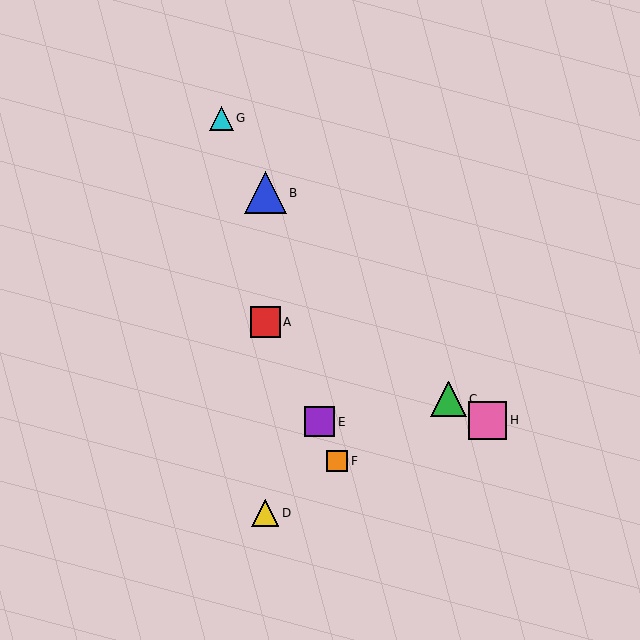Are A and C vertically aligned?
No, A is at x≈265 and C is at x≈449.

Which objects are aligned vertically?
Objects A, B, D are aligned vertically.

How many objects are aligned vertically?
3 objects (A, B, D) are aligned vertically.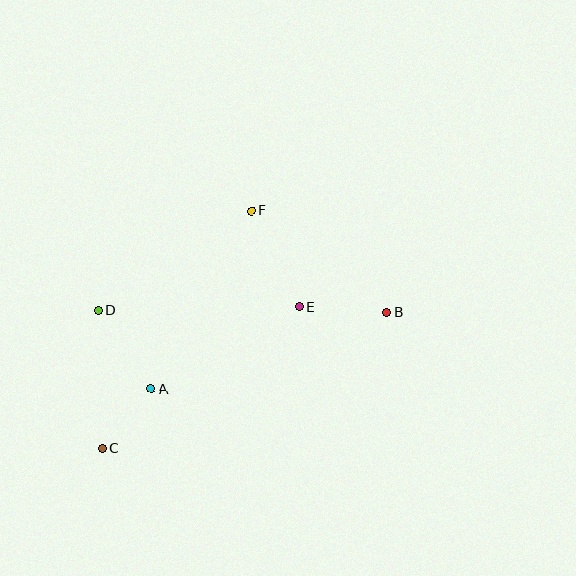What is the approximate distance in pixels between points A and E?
The distance between A and E is approximately 169 pixels.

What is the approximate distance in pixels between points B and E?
The distance between B and E is approximately 88 pixels.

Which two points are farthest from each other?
Points B and C are farthest from each other.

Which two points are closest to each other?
Points A and C are closest to each other.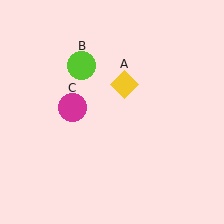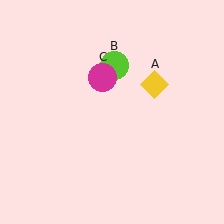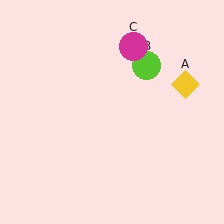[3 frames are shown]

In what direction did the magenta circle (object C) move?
The magenta circle (object C) moved up and to the right.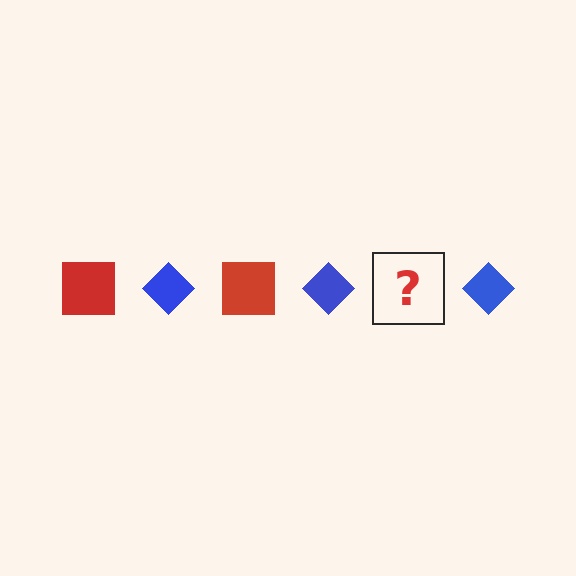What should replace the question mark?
The question mark should be replaced with a red square.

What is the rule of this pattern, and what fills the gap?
The rule is that the pattern alternates between red square and blue diamond. The gap should be filled with a red square.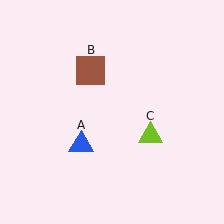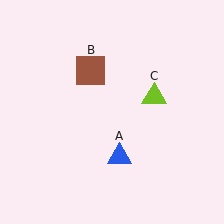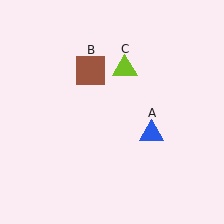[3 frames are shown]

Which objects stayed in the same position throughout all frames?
Brown square (object B) remained stationary.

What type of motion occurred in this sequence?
The blue triangle (object A), lime triangle (object C) rotated counterclockwise around the center of the scene.